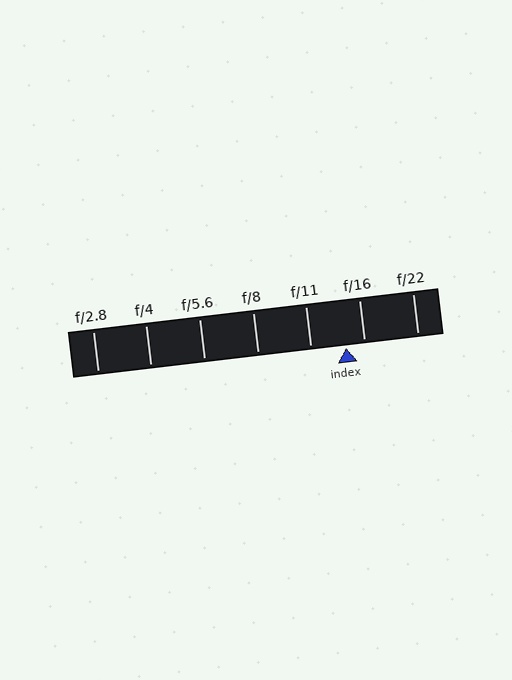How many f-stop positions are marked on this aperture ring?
There are 7 f-stop positions marked.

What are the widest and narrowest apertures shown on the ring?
The widest aperture shown is f/2.8 and the narrowest is f/22.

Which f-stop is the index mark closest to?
The index mark is closest to f/16.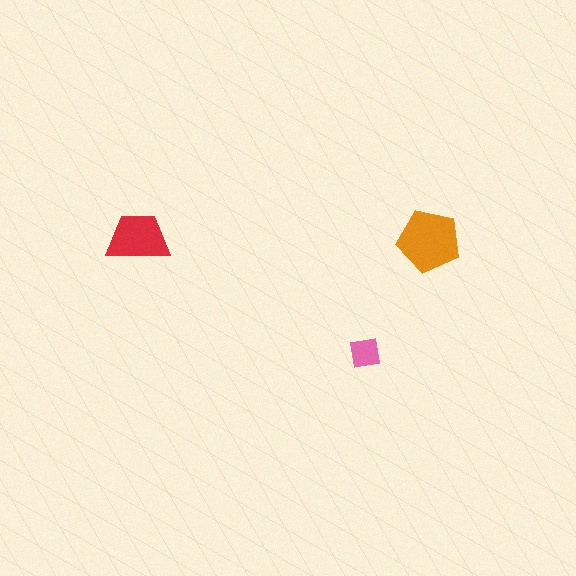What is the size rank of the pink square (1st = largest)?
3rd.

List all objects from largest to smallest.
The orange pentagon, the red trapezoid, the pink square.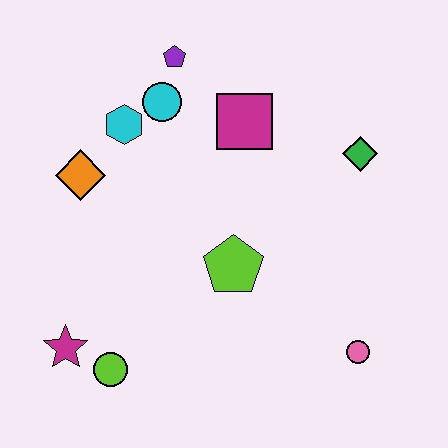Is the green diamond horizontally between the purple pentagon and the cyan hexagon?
No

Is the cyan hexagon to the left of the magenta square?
Yes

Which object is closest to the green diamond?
The magenta square is closest to the green diamond.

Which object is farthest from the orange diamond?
The pink circle is farthest from the orange diamond.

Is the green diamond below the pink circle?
No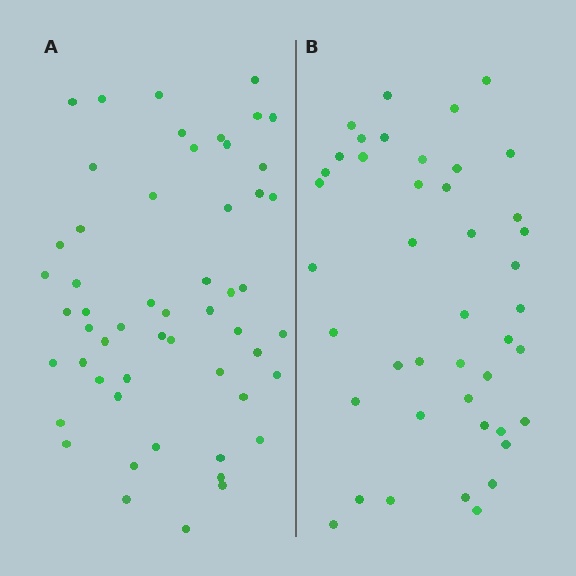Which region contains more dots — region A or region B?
Region A (the left region) has more dots.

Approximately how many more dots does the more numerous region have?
Region A has roughly 12 or so more dots than region B.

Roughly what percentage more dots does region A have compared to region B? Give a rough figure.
About 25% more.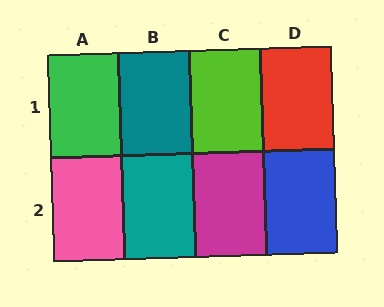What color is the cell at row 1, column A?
Green.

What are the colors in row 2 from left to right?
Pink, teal, magenta, blue.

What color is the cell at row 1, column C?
Lime.